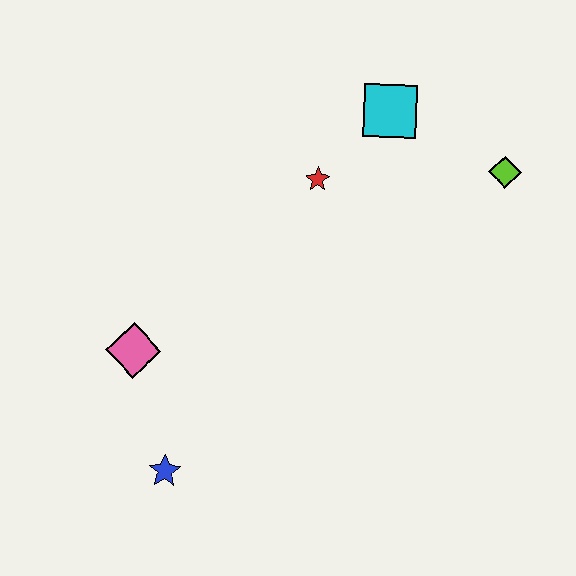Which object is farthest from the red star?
The blue star is farthest from the red star.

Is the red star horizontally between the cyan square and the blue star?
Yes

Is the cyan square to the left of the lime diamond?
Yes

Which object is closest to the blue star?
The pink diamond is closest to the blue star.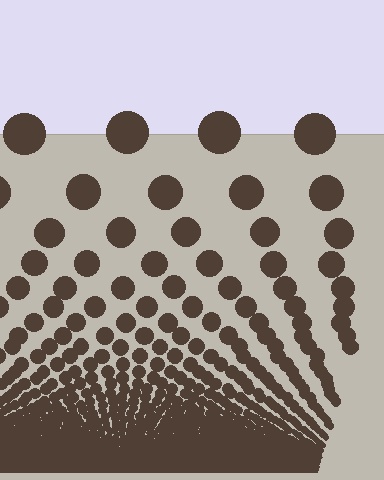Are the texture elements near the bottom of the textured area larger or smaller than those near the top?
Smaller. The gradient is inverted — elements near the bottom are smaller and denser.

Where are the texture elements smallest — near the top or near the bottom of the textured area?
Near the bottom.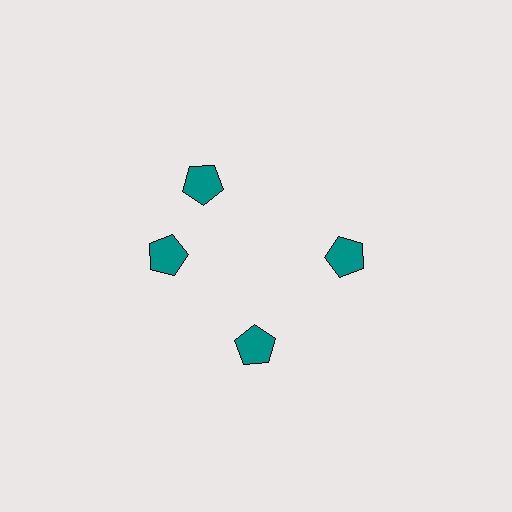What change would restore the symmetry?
The symmetry would be restored by rotating it back into even spacing with its neighbors so that all 4 pentagons sit at equal angles and equal distance from the center.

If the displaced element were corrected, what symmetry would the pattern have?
It would have 4-fold rotational symmetry — the pattern would map onto itself every 90 degrees.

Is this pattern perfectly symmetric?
No. The 4 teal pentagons are arranged in a ring, but one element near the 12 o'clock position is rotated out of alignment along the ring, breaking the 4-fold rotational symmetry.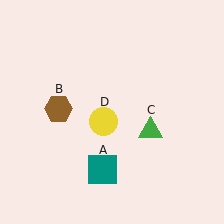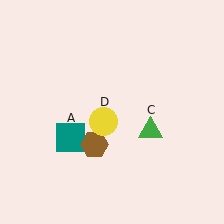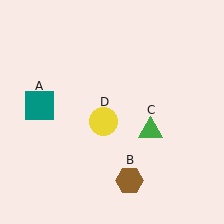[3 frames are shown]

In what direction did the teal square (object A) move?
The teal square (object A) moved up and to the left.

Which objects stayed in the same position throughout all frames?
Green triangle (object C) and yellow circle (object D) remained stationary.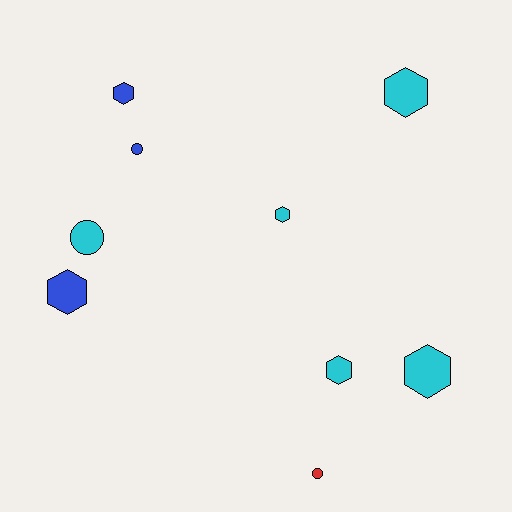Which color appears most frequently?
Cyan, with 5 objects.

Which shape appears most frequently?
Hexagon, with 6 objects.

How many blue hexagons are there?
There are 2 blue hexagons.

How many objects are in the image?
There are 9 objects.